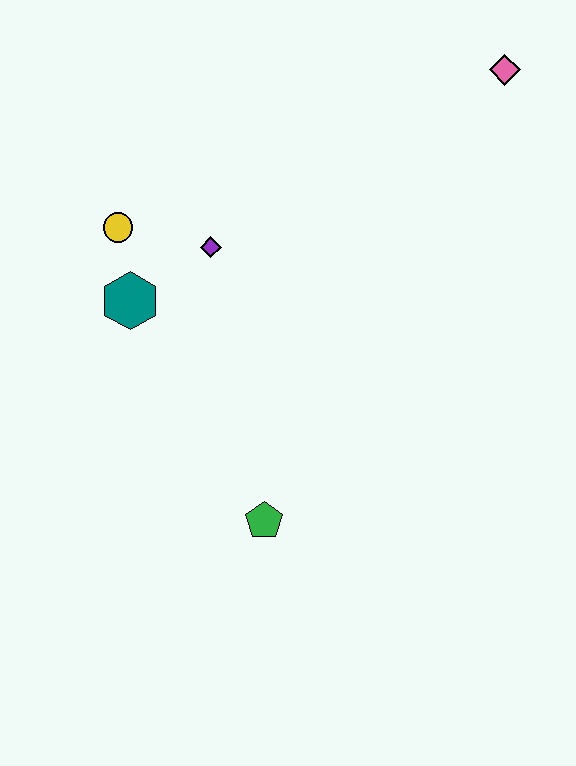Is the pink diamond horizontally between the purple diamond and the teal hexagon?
No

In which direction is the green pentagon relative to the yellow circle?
The green pentagon is below the yellow circle.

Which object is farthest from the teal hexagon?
The pink diamond is farthest from the teal hexagon.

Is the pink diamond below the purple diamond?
No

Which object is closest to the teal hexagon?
The yellow circle is closest to the teal hexagon.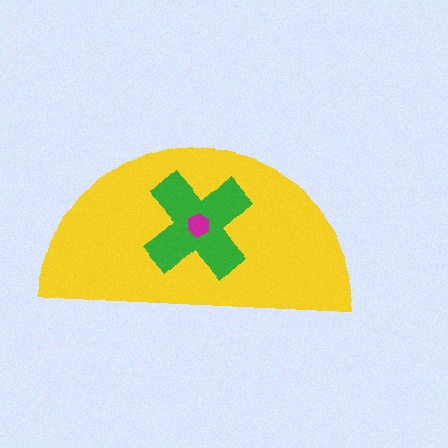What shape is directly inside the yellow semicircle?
The green cross.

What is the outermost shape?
The yellow semicircle.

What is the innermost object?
The magenta hexagon.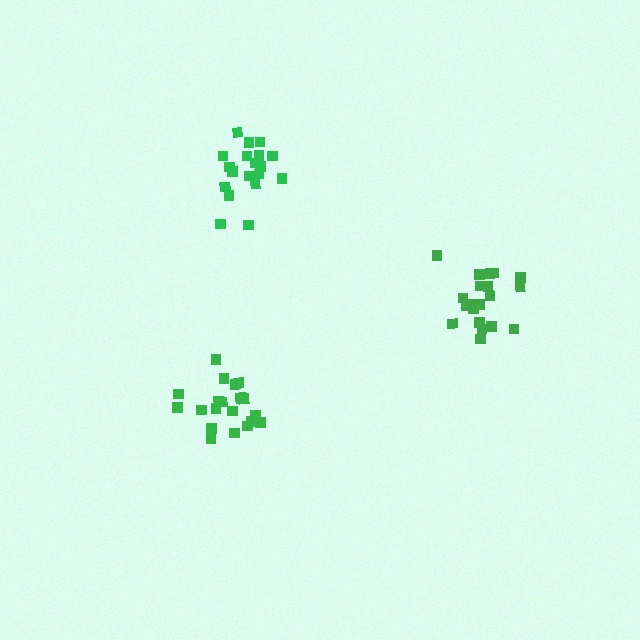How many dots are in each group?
Group 1: 20 dots, Group 2: 19 dots, Group 3: 20 dots (59 total).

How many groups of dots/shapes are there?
There are 3 groups.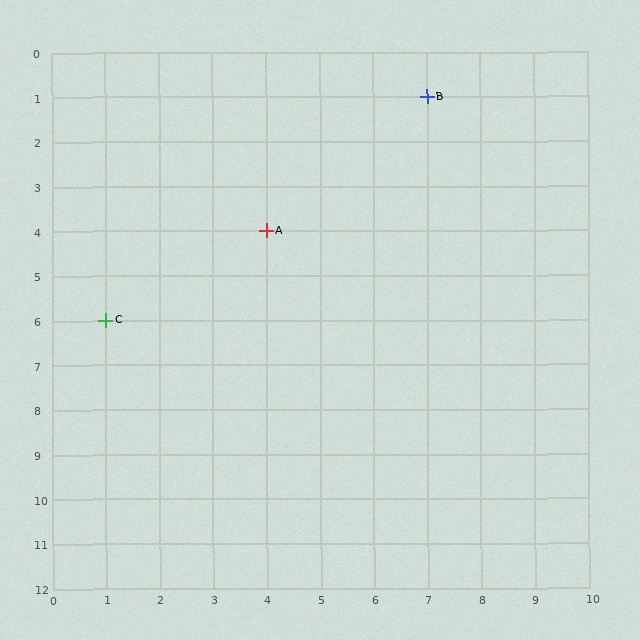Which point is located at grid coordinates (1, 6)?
Point C is at (1, 6).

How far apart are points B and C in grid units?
Points B and C are 6 columns and 5 rows apart (about 7.8 grid units diagonally).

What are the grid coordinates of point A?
Point A is at grid coordinates (4, 4).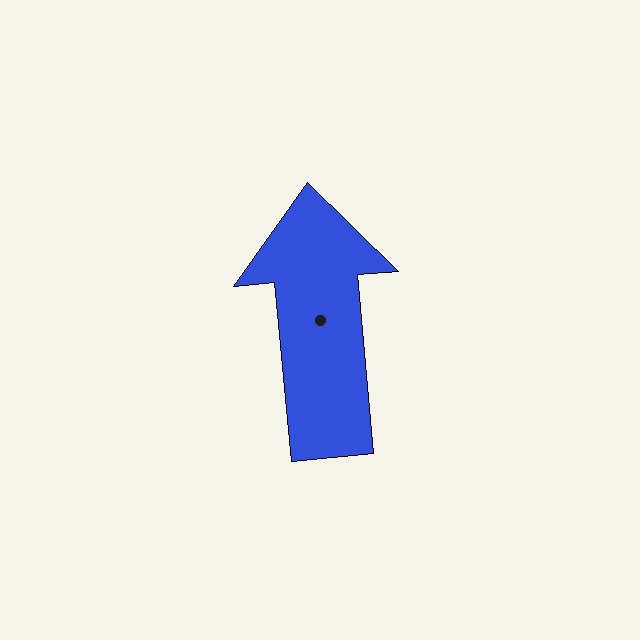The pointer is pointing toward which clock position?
Roughly 12 o'clock.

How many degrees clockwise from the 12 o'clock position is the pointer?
Approximately 355 degrees.